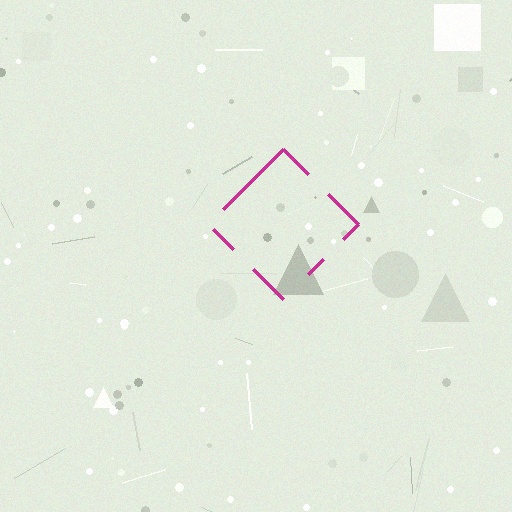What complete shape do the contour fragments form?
The contour fragments form a diamond.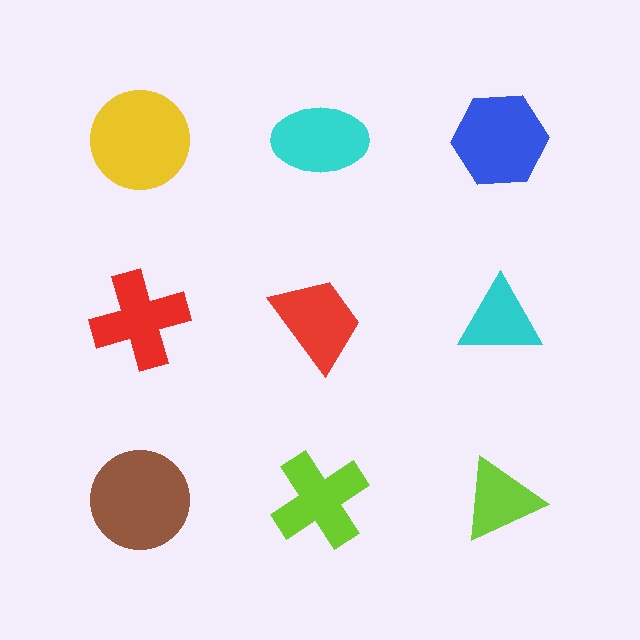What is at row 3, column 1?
A brown circle.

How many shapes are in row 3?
3 shapes.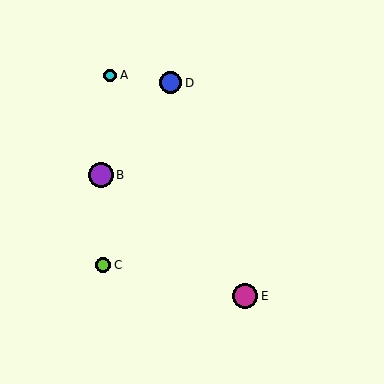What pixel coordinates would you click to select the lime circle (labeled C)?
Click at (103, 265) to select the lime circle C.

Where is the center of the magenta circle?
The center of the magenta circle is at (245, 296).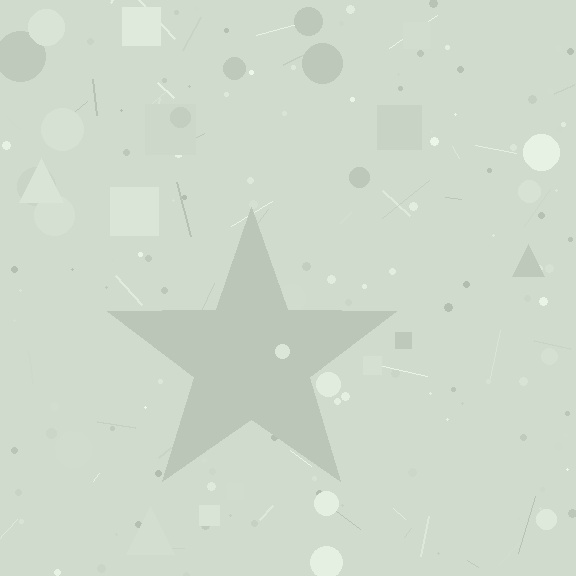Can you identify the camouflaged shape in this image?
The camouflaged shape is a star.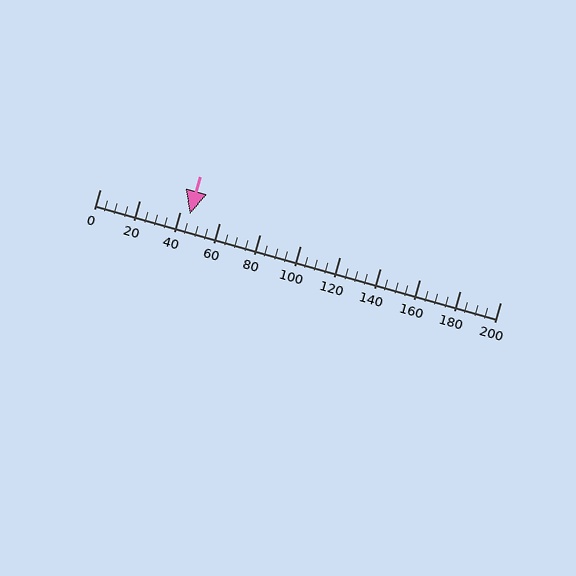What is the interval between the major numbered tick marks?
The major tick marks are spaced 20 units apart.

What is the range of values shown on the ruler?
The ruler shows values from 0 to 200.